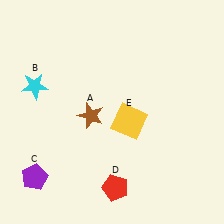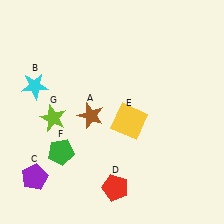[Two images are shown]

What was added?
A green pentagon (F), a lime star (G) were added in Image 2.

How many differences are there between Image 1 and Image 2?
There are 2 differences between the two images.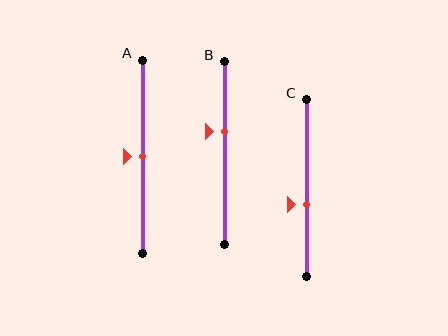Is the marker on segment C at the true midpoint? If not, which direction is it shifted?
No, the marker on segment C is shifted downward by about 10% of the segment length.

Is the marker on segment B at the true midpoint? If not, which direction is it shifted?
No, the marker on segment B is shifted upward by about 12% of the segment length.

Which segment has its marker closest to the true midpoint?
Segment A has its marker closest to the true midpoint.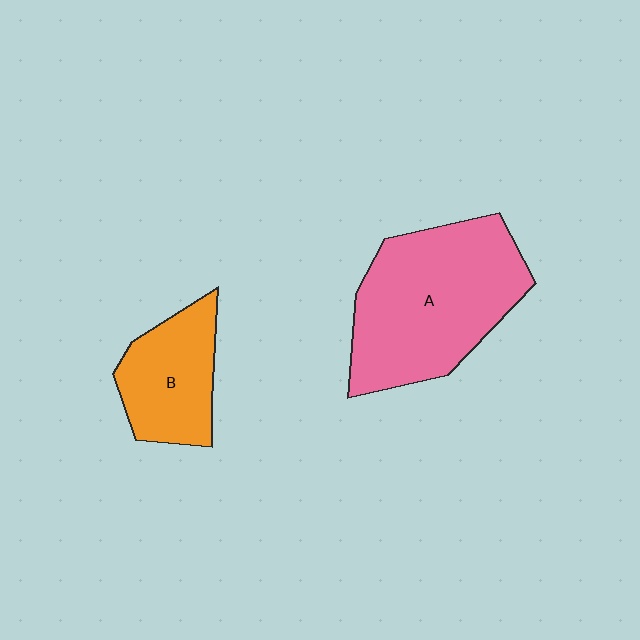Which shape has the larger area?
Shape A (pink).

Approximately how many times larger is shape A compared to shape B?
Approximately 2.0 times.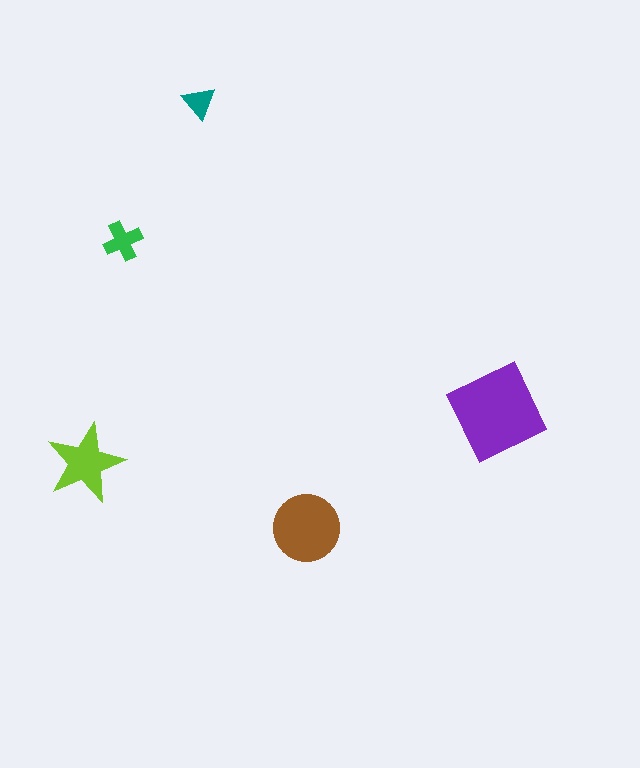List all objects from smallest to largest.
The teal triangle, the green cross, the lime star, the brown circle, the purple square.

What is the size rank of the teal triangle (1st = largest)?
5th.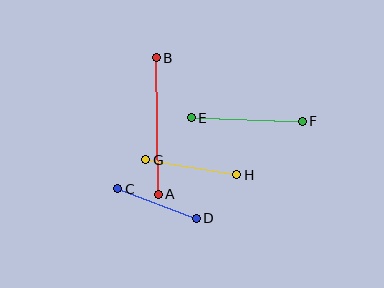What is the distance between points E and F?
The distance is approximately 111 pixels.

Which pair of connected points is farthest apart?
Points A and B are farthest apart.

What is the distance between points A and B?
The distance is approximately 136 pixels.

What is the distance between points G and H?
The distance is approximately 92 pixels.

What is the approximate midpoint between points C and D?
The midpoint is at approximately (157, 203) pixels.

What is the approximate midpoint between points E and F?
The midpoint is at approximately (247, 120) pixels.